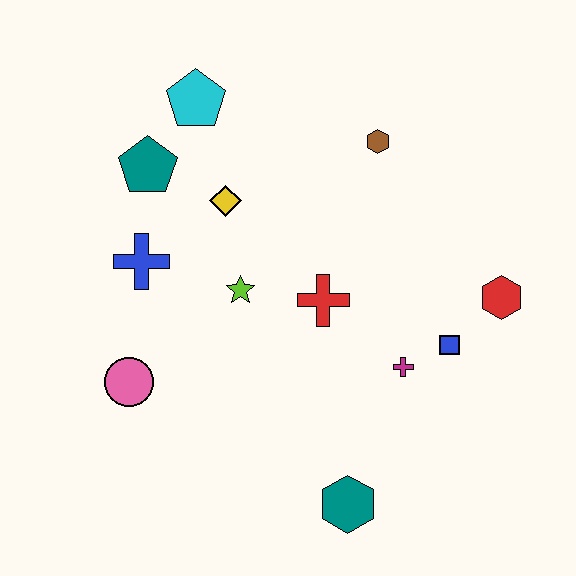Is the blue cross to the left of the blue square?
Yes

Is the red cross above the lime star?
No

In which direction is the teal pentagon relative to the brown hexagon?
The teal pentagon is to the left of the brown hexagon.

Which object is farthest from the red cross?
The cyan pentagon is farthest from the red cross.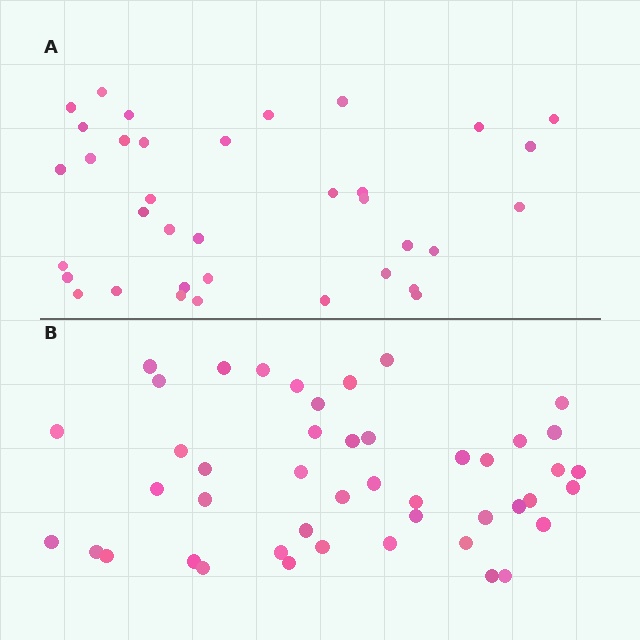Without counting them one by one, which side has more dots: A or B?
Region B (the bottom region) has more dots.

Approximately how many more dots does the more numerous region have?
Region B has roughly 10 or so more dots than region A.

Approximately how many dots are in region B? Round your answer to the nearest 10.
About 50 dots. (The exact count is 46, which rounds to 50.)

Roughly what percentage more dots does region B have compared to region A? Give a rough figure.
About 30% more.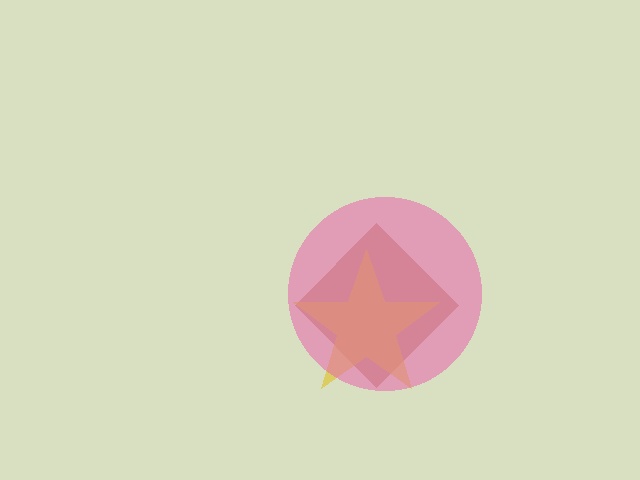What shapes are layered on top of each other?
The layered shapes are: a brown diamond, a yellow star, a pink circle.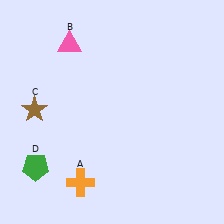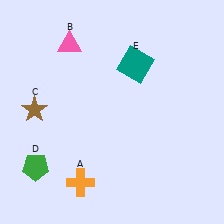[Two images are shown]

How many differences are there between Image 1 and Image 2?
There is 1 difference between the two images.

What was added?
A teal square (E) was added in Image 2.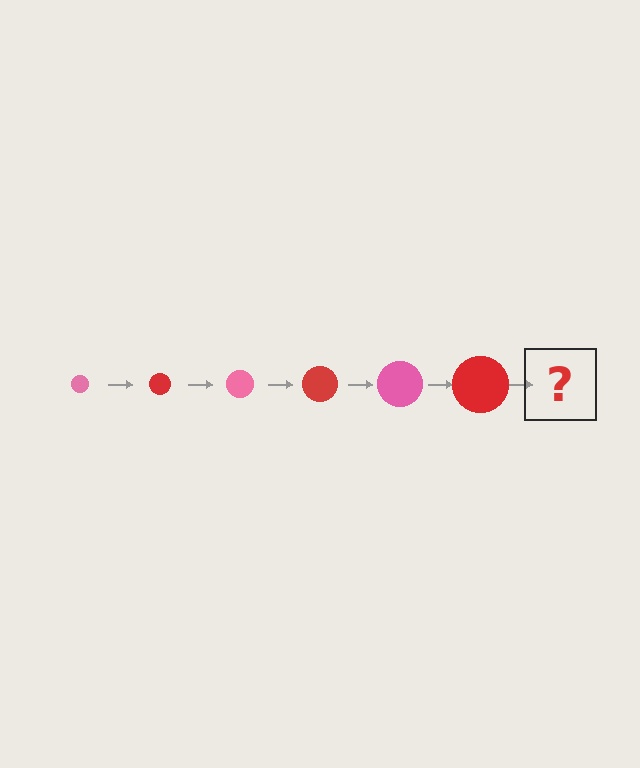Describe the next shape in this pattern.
It should be a pink circle, larger than the previous one.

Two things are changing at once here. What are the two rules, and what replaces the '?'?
The two rules are that the circle grows larger each step and the color cycles through pink and red. The '?' should be a pink circle, larger than the previous one.